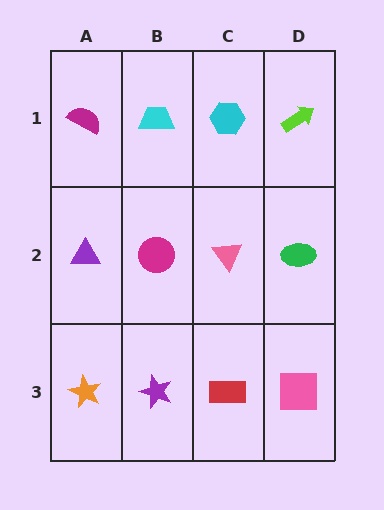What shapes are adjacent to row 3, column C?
A pink triangle (row 2, column C), a purple star (row 3, column B), a pink square (row 3, column D).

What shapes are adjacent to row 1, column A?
A purple triangle (row 2, column A), a cyan trapezoid (row 1, column B).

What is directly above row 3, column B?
A magenta circle.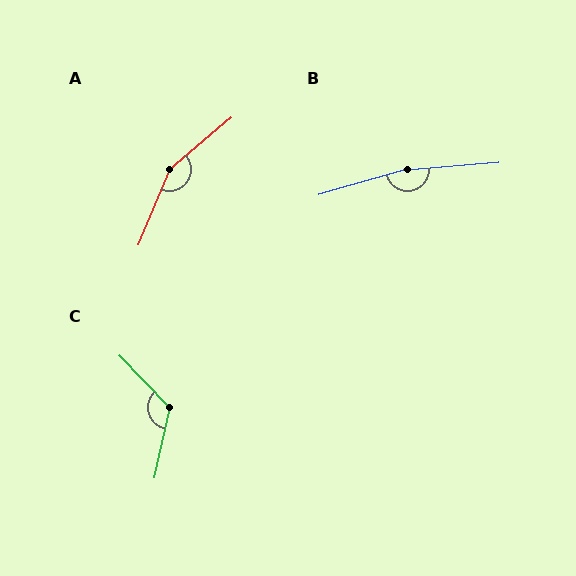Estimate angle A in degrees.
Approximately 152 degrees.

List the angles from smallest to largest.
C (124°), A (152°), B (169°).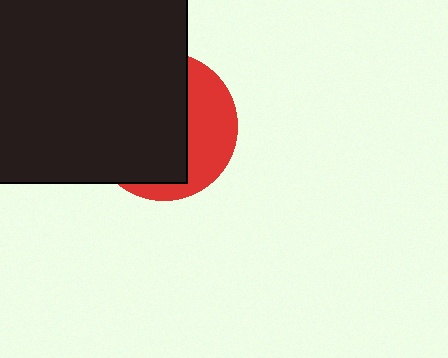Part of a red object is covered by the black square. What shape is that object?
It is a circle.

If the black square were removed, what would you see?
You would see the complete red circle.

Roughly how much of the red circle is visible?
A small part of it is visible (roughly 36%).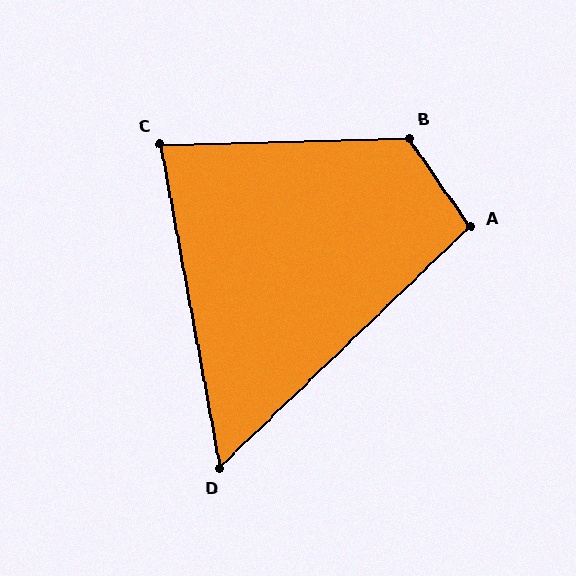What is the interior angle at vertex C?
Approximately 81 degrees (acute).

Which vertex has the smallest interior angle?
D, at approximately 57 degrees.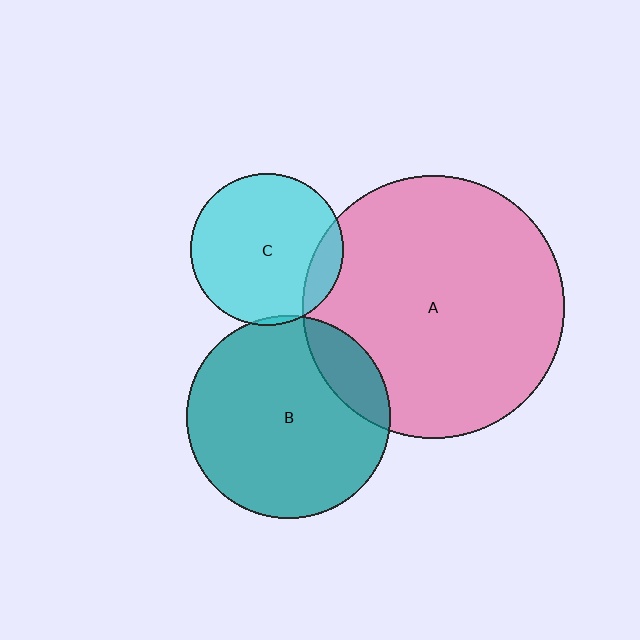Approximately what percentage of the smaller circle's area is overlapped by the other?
Approximately 5%.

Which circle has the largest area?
Circle A (pink).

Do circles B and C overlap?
Yes.